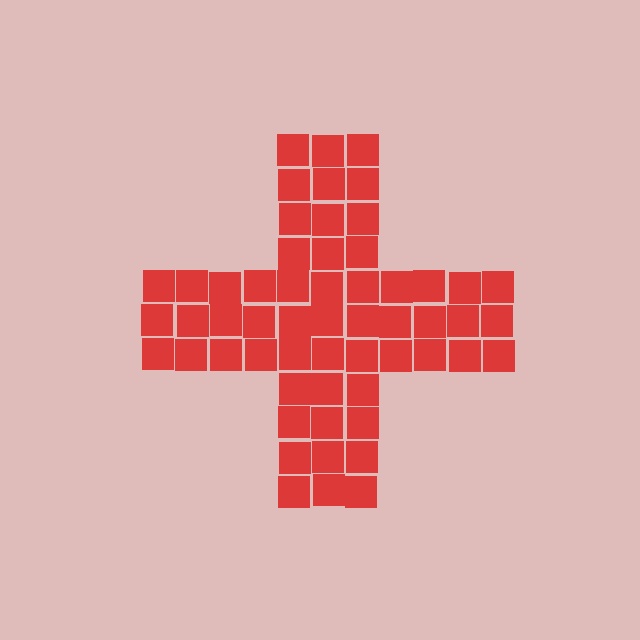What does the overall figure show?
The overall figure shows a cross.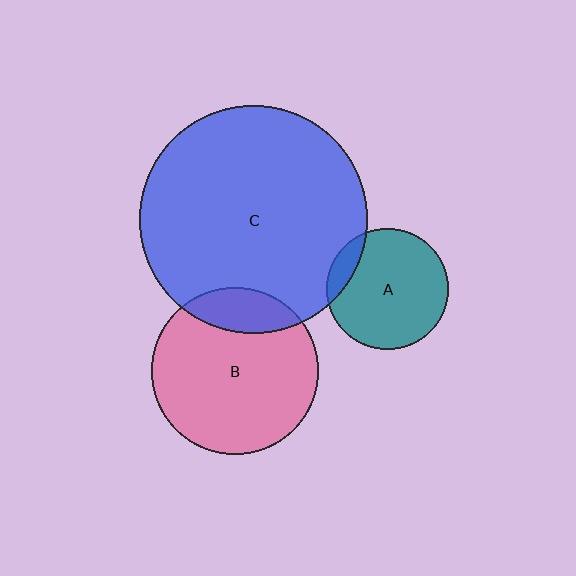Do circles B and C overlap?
Yes.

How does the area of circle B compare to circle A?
Approximately 1.9 times.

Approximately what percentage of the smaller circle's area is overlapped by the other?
Approximately 20%.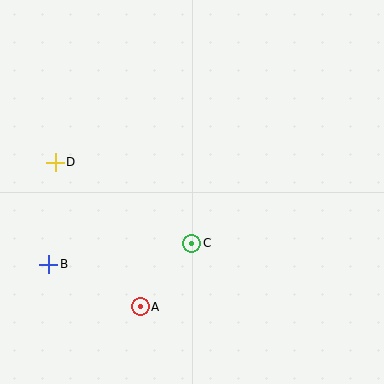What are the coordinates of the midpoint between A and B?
The midpoint between A and B is at (94, 286).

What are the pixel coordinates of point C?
Point C is at (192, 243).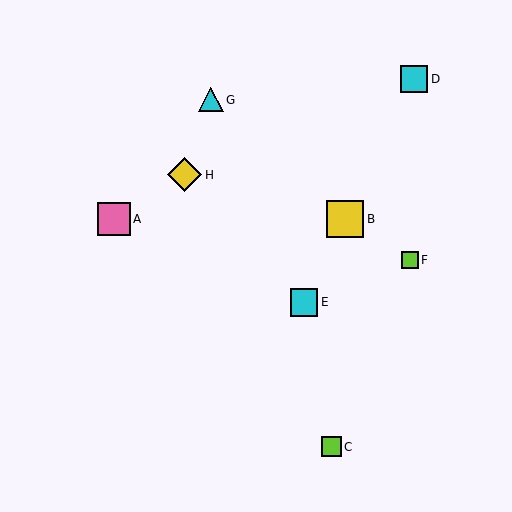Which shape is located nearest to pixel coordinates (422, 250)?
The lime square (labeled F) at (410, 260) is nearest to that location.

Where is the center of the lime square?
The center of the lime square is at (331, 447).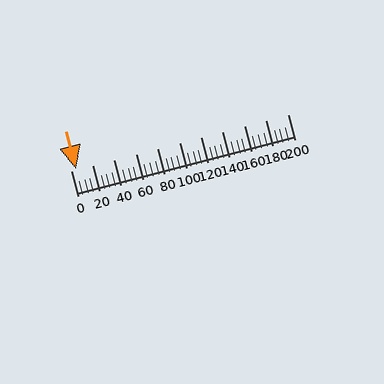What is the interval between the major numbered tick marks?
The major tick marks are spaced 20 units apart.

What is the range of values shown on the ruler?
The ruler shows values from 0 to 200.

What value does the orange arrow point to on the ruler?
The orange arrow points to approximately 5.